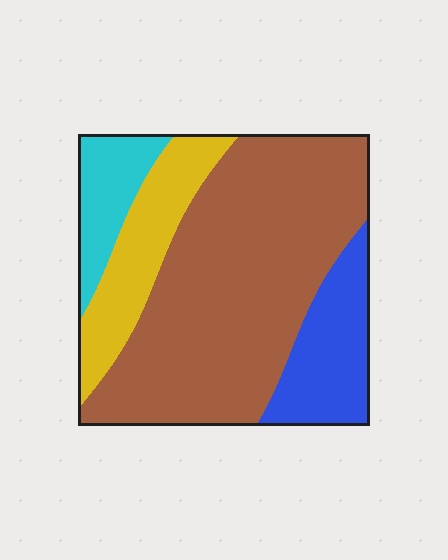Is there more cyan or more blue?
Blue.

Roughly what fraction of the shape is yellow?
Yellow takes up about one sixth (1/6) of the shape.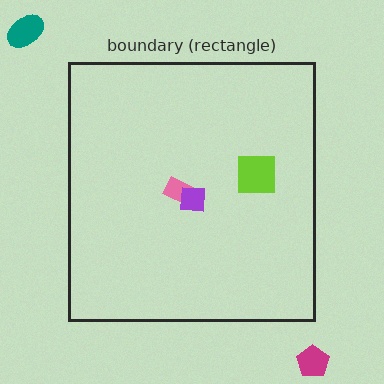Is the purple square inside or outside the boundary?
Inside.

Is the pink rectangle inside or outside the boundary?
Inside.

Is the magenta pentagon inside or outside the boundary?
Outside.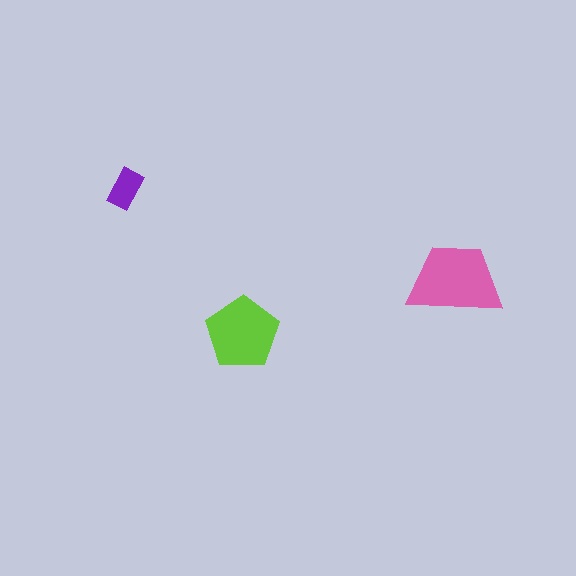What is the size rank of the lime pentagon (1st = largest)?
2nd.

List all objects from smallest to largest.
The purple rectangle, the lime pentagon, the pink trapezoid.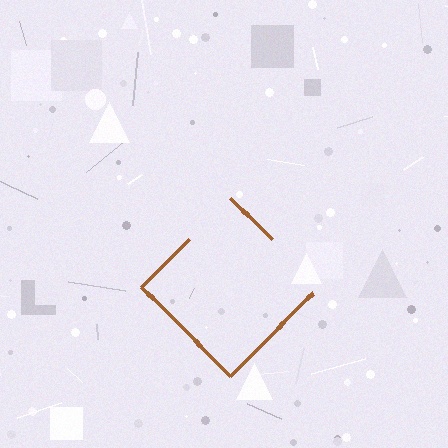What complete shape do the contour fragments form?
The contour fragments form a diamond.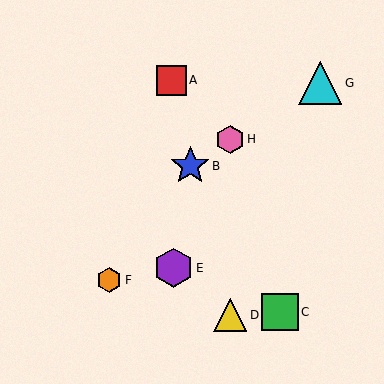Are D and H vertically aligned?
Yes, both are at x≈230.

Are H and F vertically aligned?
No, H is at x≈230 and F is at x≈109.